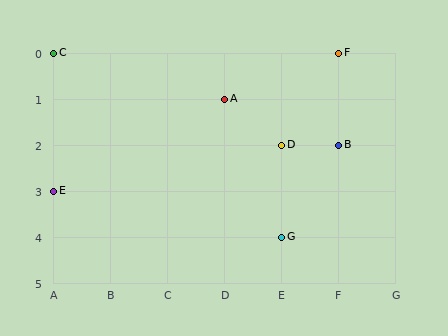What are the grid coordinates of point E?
Point E is at grid coordinates (A, 3).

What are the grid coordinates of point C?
Point C is at grid coordinates (A, 0).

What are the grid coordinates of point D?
Point D is at grid coordinates (E, 2).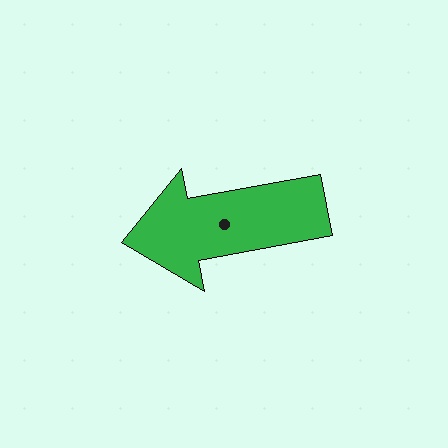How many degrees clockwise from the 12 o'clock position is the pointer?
Approximately 260 degrees.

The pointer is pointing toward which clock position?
Roughly 9 o'clock.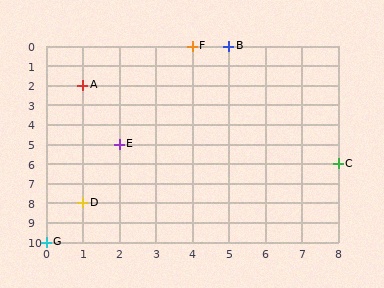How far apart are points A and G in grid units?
Points A and G are 1 column and 8 rows apart (about 8.1 grid units diagonally).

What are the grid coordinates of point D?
Point D is at grid coordinates (1, 8).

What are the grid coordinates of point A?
Point A is at grid coordinates (1, 2).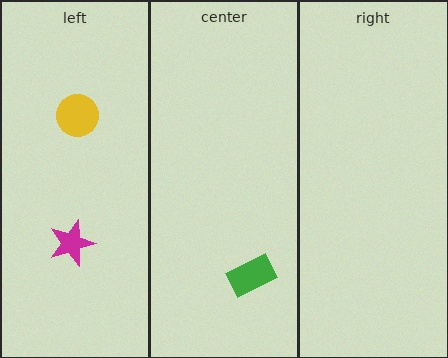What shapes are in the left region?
The magenta star, the yellow circle.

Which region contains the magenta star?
The left region.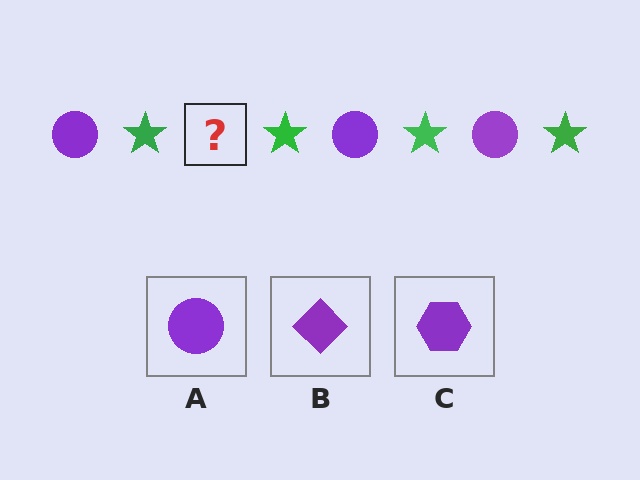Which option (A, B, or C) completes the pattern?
A.